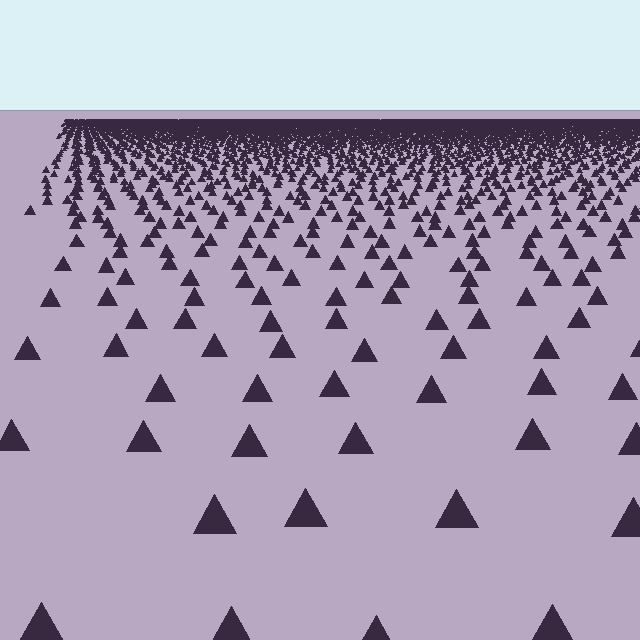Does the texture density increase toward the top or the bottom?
Density increases toward the top.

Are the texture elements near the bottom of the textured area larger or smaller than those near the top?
Larger. Near the bottom, elements are closer to the viewer and appear at a bigger on-screen size.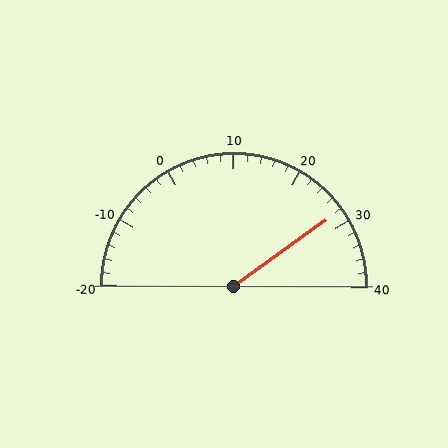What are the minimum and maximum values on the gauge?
The gauge ranges from -20 to 40.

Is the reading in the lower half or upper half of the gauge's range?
The reading is in the upper half of the range (-20 to 40).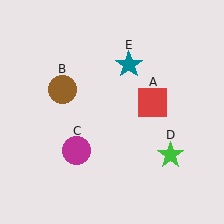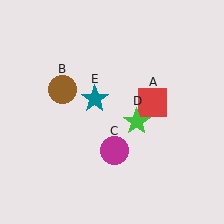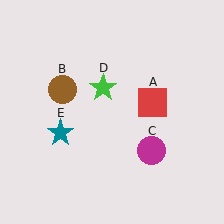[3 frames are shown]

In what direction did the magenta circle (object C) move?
The magenta circle (object C) moved right.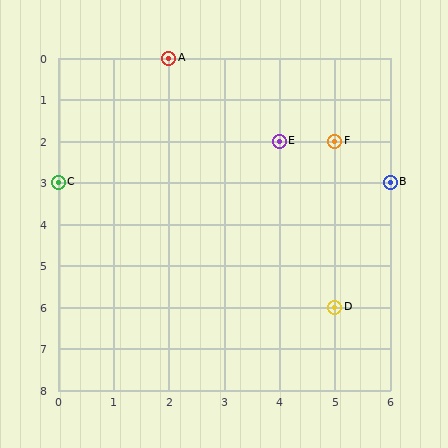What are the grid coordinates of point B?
Point B is at grid coordinates (6, 3).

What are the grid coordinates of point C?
Point C is at grid coordinates (0, 3).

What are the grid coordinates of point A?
Point A is at grid coordinates (2, 0).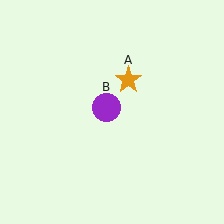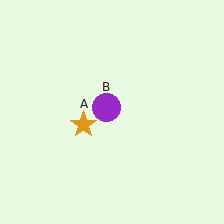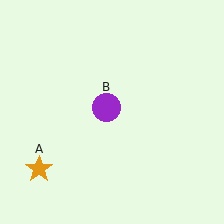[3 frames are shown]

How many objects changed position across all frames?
1 object changed position: orange star (object A).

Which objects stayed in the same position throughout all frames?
Purple circle (object B) remained stationary.